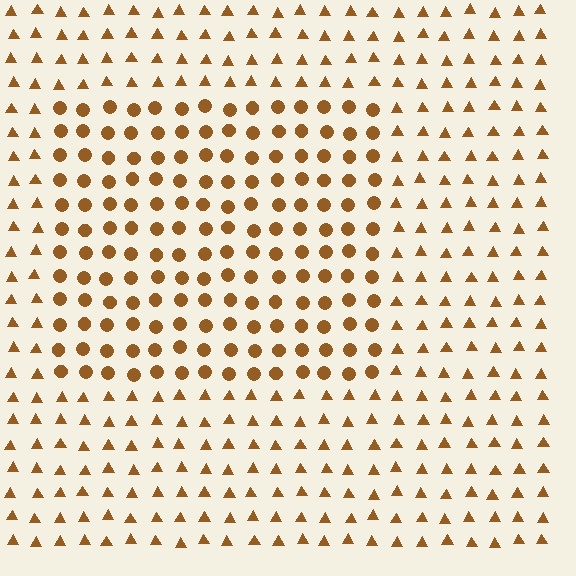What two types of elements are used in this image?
The image uses circles inside the rectangle region and triangles outside it.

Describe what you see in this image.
The image is filled with small brown elements arranged in a uniform grid. A rectangle-shaped region contains circles, while the surrounding area contains triangles. The boundary is defined purely by the change in element shape.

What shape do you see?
I see a rectangle.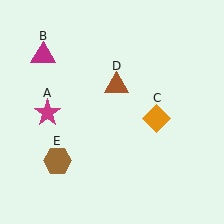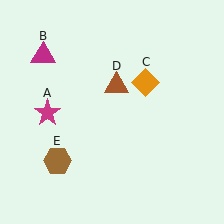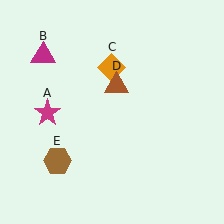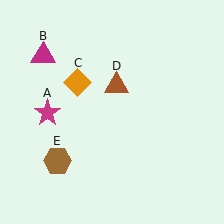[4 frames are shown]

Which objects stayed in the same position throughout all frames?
Magenta star (object A) and magenta triangle (object B) and brown triangle (object D) and brown hexagon (object E) remained stationary.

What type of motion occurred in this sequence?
The orange diamond (object C) rotated counterclockwise around the center of the scene.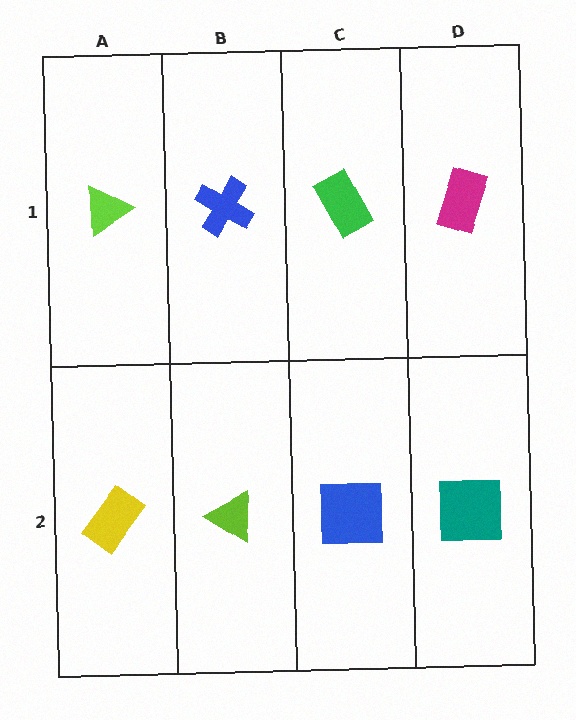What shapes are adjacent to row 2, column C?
A green rectangle (row 1, column C), a lime triangle (row 2, column B), a teal square (row 2, column D).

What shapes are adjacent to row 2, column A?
A lime triangle (row 1, column A), a lime triangle (row 2, column B).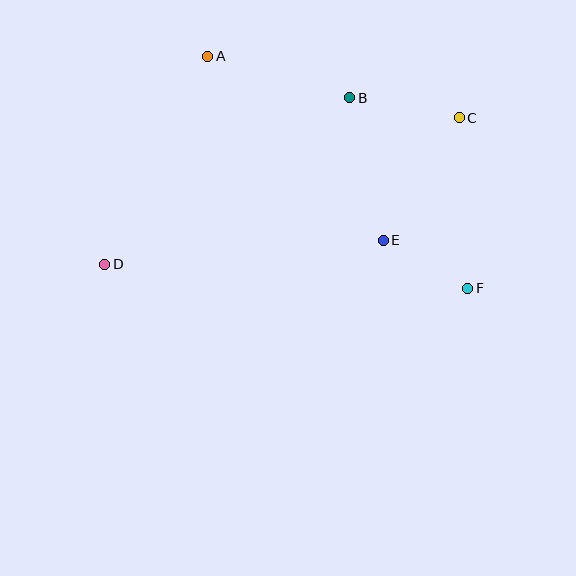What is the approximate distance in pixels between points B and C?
The distance between B and C is approximately 111 pixels.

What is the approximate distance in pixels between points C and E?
The distance between C and E is approximately 144 pixels.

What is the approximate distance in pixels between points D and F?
The distance between D and F is approximately 364 pixels.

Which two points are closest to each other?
Points E and F are closest to each other.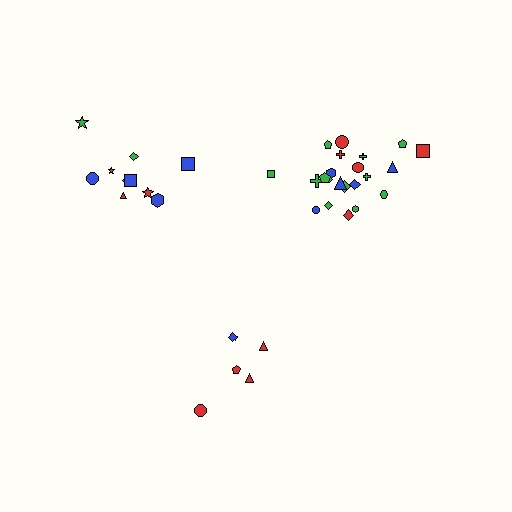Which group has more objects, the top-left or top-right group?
The top-right group.